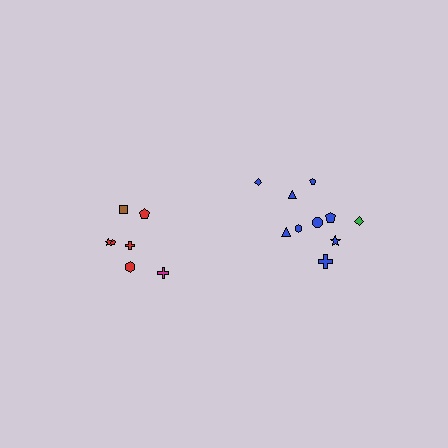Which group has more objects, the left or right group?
The right group.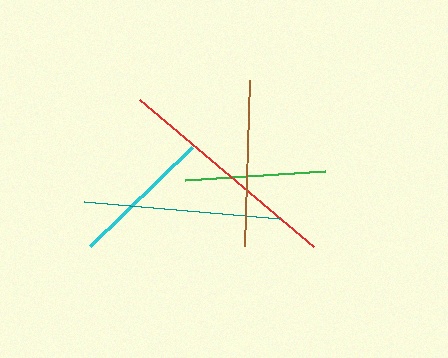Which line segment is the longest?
The red line is the longest at approximately 228 pixels.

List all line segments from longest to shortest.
From longest to shortest: red, teal, brown, cyan, green.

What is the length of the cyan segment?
The cyan segment is approximately 142 pixels long.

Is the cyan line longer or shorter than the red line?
The red line is longer than the cyan line.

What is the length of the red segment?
The red segment is approximately 228 pixels long.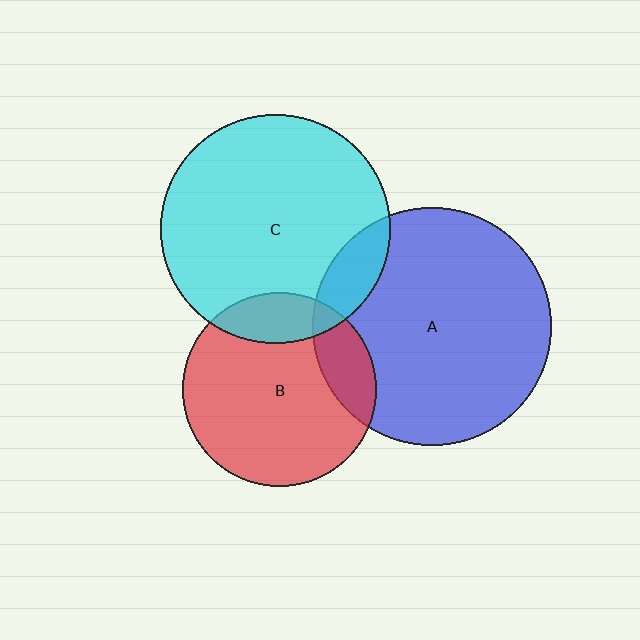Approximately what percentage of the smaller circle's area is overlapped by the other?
Approximately 15%.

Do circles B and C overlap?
Yes.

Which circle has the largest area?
Circle A (blue).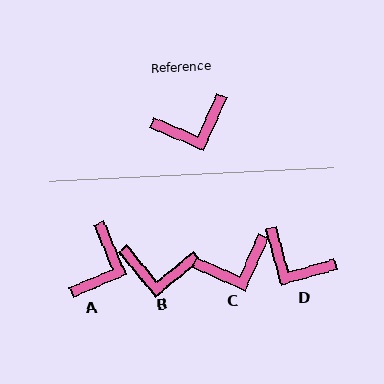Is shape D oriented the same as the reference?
No, it is off by about 51 degrees.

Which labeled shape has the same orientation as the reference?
C.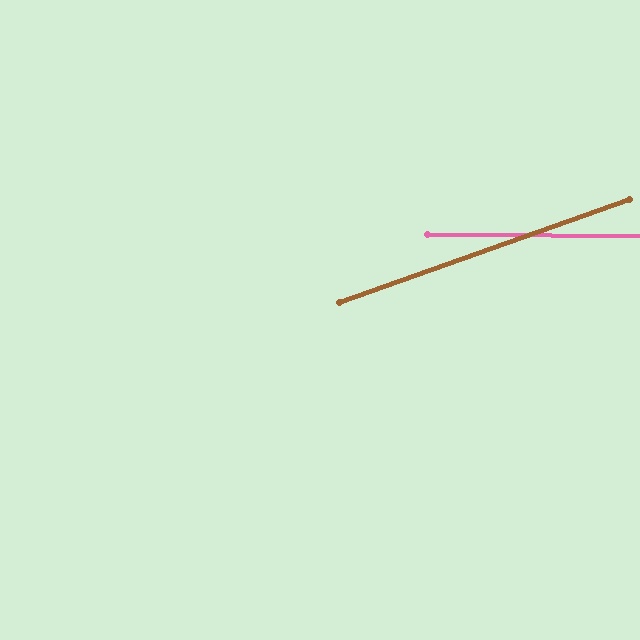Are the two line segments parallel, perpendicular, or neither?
Neither parallel nor perpendicular — they differ by about 20°.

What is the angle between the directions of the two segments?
Approximately 20 degrees.